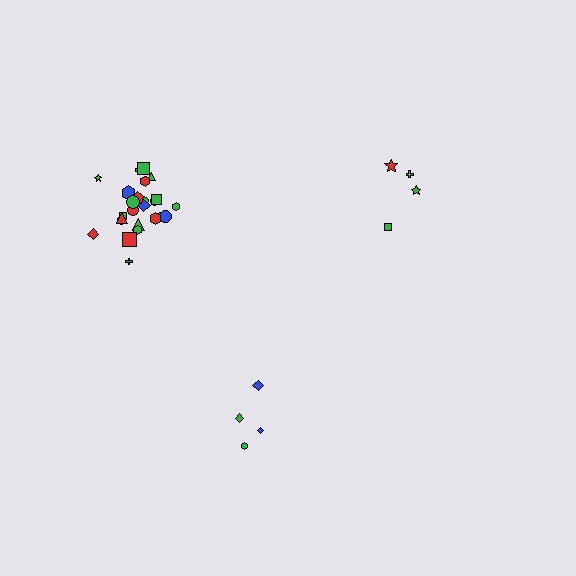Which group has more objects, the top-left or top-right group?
The top-left group.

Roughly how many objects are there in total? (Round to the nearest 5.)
Roughly 35 objects in total.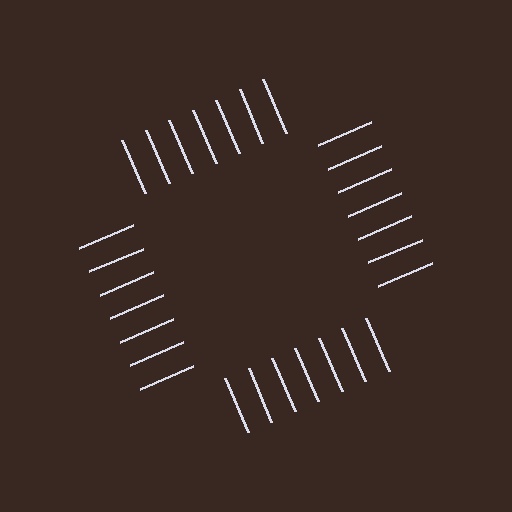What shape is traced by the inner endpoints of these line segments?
An illusory square — the line segments terminate on its edges but no continuous stroke is drawn.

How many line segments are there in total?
28 — 7 along each of the 4 edges.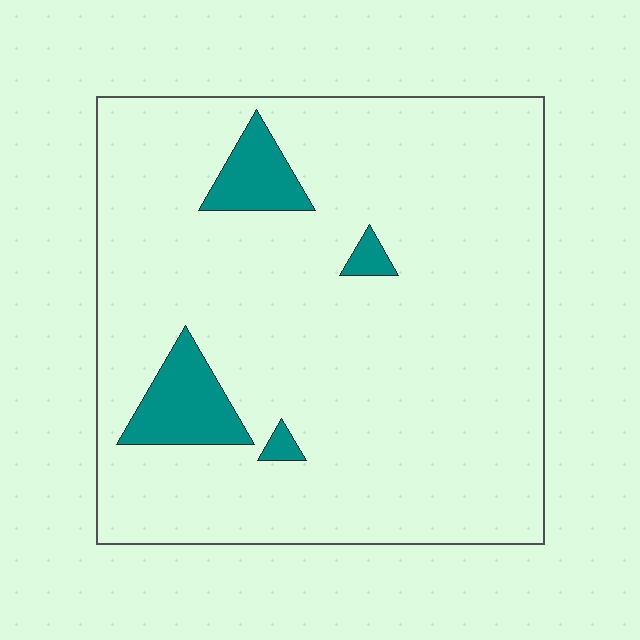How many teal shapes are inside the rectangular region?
4.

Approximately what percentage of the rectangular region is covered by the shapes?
Approximately 10%.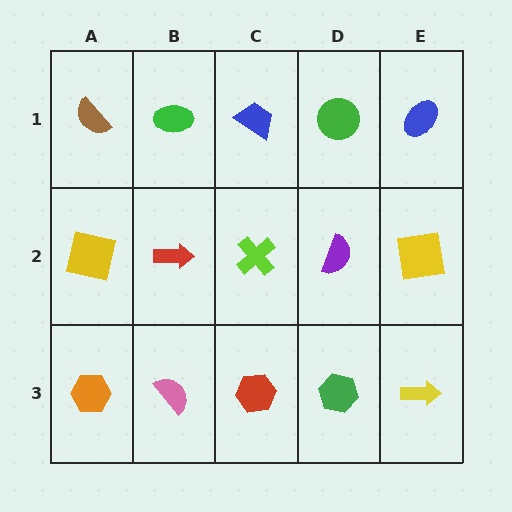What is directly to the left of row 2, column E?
A purple semicircle.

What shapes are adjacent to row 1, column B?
A red arrow (row 2, column B), a brown semicircle (row 1, column A), a blue trapezoid (row 1, column C).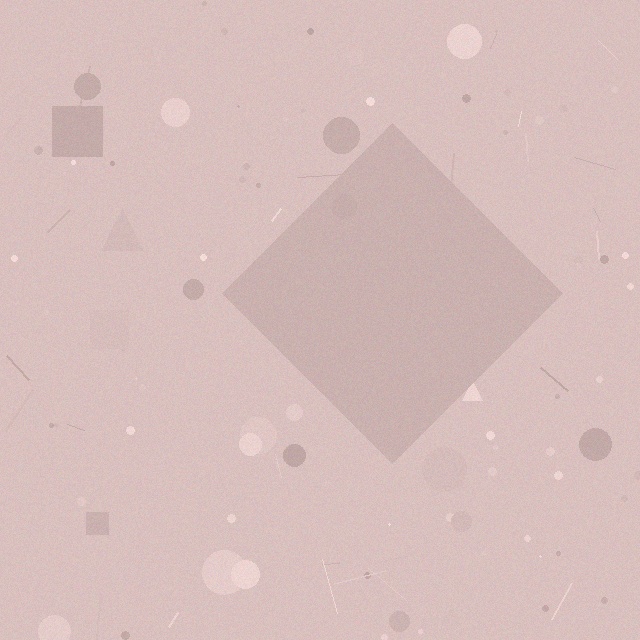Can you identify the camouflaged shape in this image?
The camouflaged shape is a diamond.